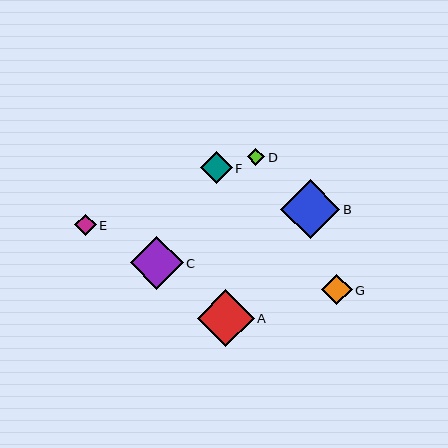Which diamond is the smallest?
Diamond D is the smallest with a size of approximately 17 pixels.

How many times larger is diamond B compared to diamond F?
Diamond B is approximately 1.9 times the size of diamond F.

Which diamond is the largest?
Diamond B is the largest with a size of approximately 59 pixels.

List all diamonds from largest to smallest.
From largest to smallest: B, A, C, F, G, E, D.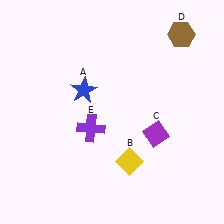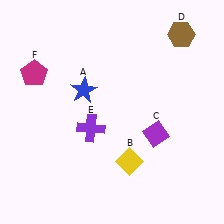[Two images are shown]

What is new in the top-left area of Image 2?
A magenta pentagon (F) was added in the top-left area of Image 2.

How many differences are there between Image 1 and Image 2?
There is 1 difference between the two images.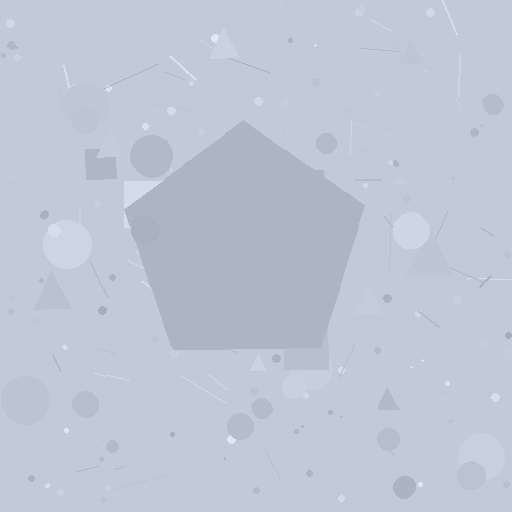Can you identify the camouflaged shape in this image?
The camouflaged shape is a pentagon.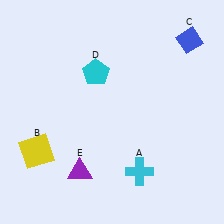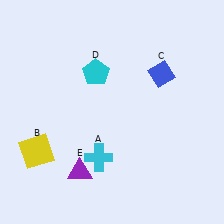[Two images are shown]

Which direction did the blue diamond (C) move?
The blue diamond (C) moved down.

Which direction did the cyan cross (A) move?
The cyan cross (A) moved left.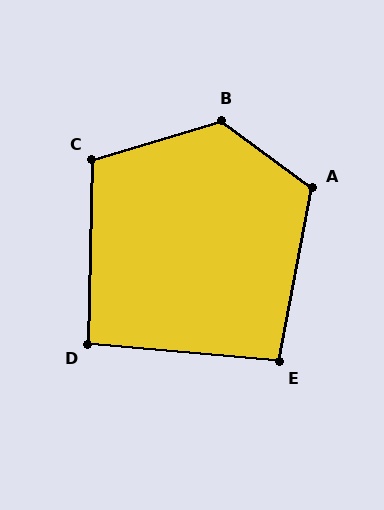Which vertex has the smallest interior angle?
D, at approximately 94 degrees.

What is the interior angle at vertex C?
Approximately 108 degrees (obtuse).